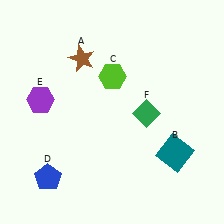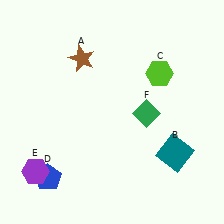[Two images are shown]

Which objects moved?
The objects that moved are: the lime hexagon (C), the purple hexagon (E).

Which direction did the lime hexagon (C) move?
The lime hexagon (C) moved right.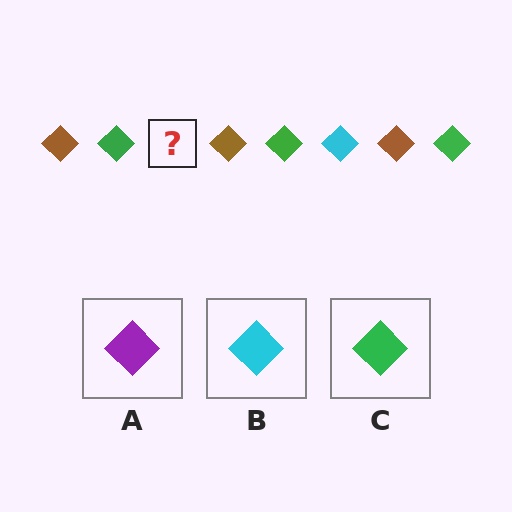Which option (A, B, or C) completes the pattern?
B.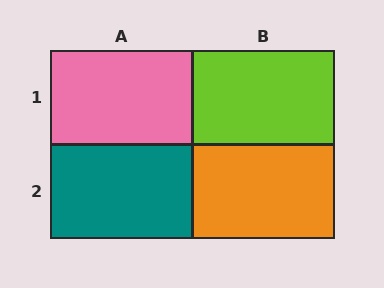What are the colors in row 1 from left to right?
Pink, lime.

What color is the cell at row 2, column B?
Orange.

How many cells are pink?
1 cell is pink.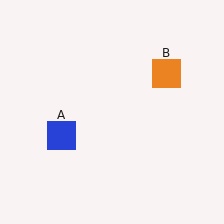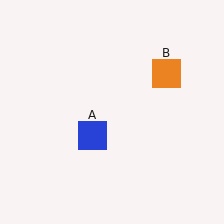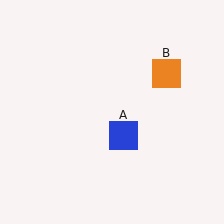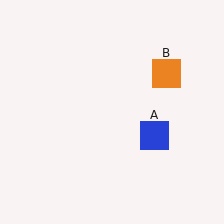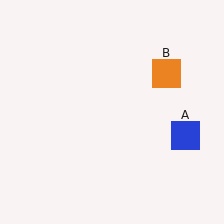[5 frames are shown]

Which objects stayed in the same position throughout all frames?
Orange square (object B) remained stationary.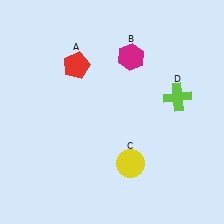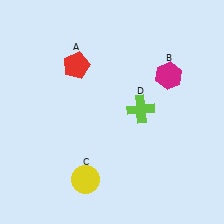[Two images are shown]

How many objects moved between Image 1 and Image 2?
3 objects moved between the two images.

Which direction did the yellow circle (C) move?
The yellow circle (C) moved left.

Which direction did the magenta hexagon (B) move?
The magenta hexagon (B) moved right.